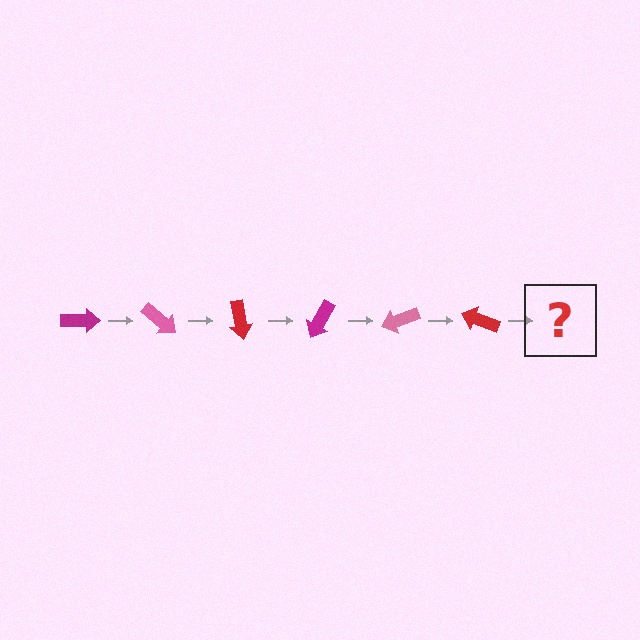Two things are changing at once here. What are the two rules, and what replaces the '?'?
The two rules are that it rotates 40 degrees each step and the color cycles through magenta, pink, and red. The '?' should be a magenta arrow, rotated 240 degrees from the start.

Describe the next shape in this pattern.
It should be a magenta arrow, rotated 240 degrees from the start.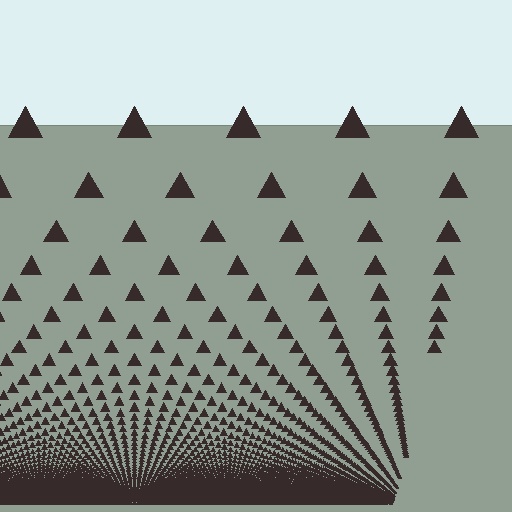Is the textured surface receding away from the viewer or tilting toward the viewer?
The surface appears to tilt toward the viewer. Texture elements get larger and sparser toward the top.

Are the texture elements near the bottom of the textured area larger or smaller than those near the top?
Smaller. The gradient is inverted — elements near the bottom are smaller and denser.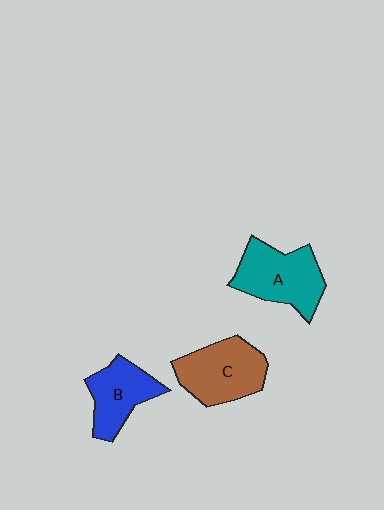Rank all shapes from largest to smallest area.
From largest to smallest: A (teal), C (brown), B (blue).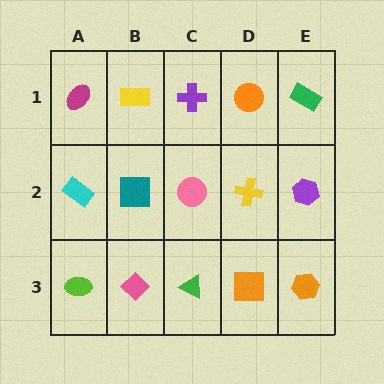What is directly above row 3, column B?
A teal square.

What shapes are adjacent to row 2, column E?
A green rectangle (row 1, column E), an orange hexagon (row 3, column E), a yellow cross (row 2, column D).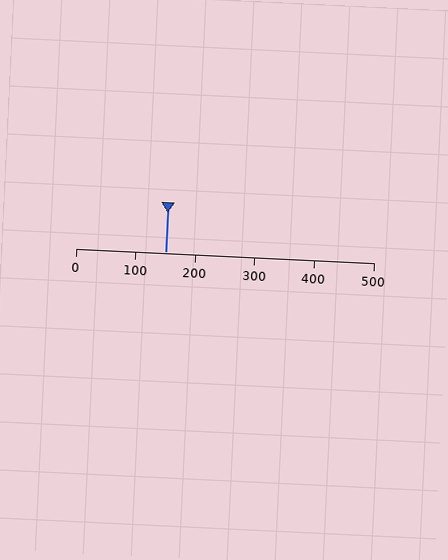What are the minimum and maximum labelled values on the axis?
The axis runs from 0 to 500.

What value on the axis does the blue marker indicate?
The marker indicates approximately 150.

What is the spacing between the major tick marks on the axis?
The major ticks are spaced 100 apart.